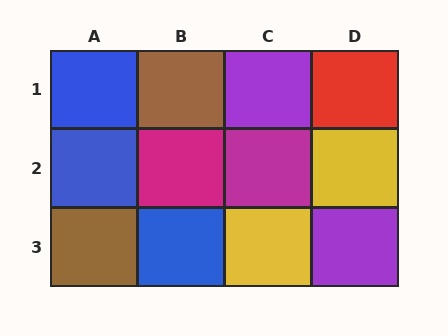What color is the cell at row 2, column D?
Yellow.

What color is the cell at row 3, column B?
Blue.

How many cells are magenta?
2 cells are magenta.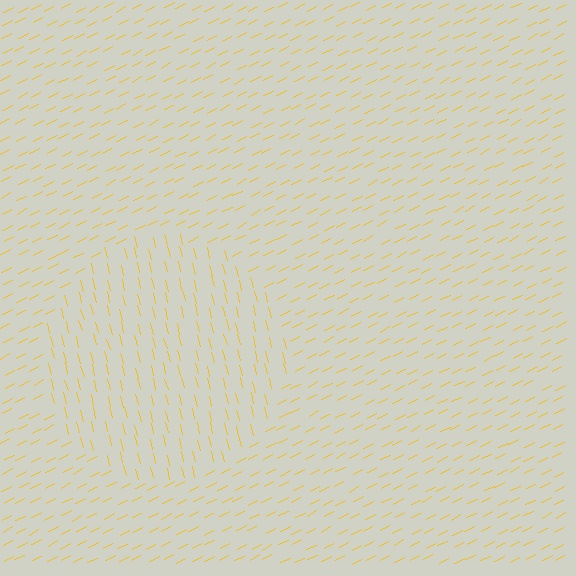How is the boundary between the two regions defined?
The boundary is defined purely by a change in line orientation (approximately 77 degrees difference). All lines are the same color and thickness.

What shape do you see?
I see a circle.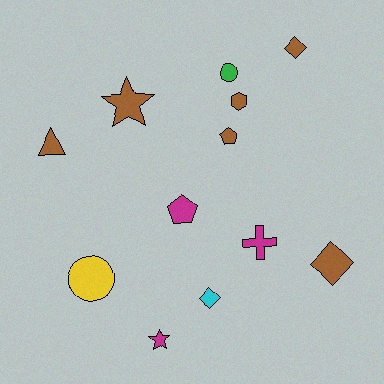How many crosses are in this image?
There is 1 cross.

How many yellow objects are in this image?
There is 1 yellow object.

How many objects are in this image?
There are 12 objects.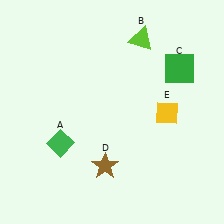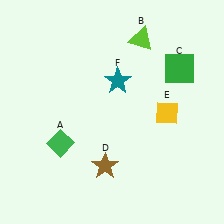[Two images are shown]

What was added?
A teal star (F) was added in Image 2.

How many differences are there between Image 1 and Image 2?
There is 1 difference between the two images.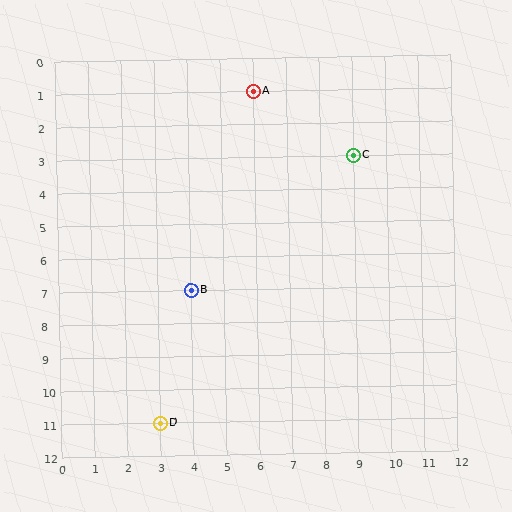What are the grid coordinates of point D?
Point D is at grid coordinates (3, 11).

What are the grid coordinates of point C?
Point C is at grid coordinates (9, 3).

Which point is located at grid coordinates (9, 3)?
Point C is at (9, 3).